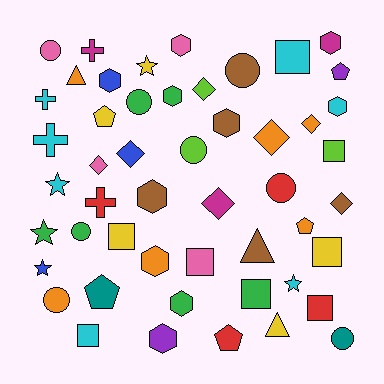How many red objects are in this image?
There are 4 red objects.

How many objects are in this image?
There are 50 objects.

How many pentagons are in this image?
There are 5 pentagons.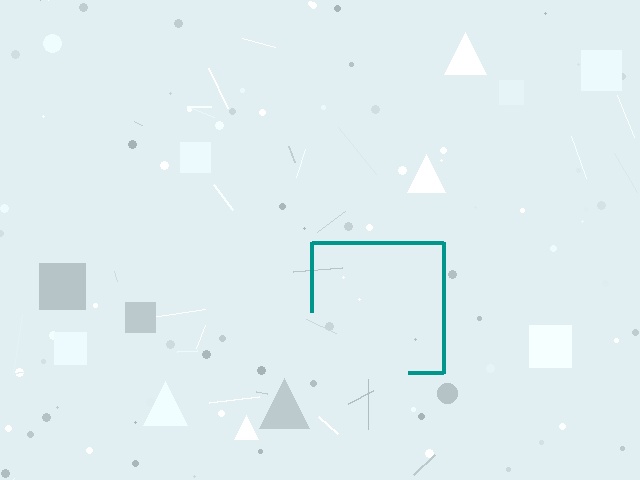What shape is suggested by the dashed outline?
The dashed outline suggests a square.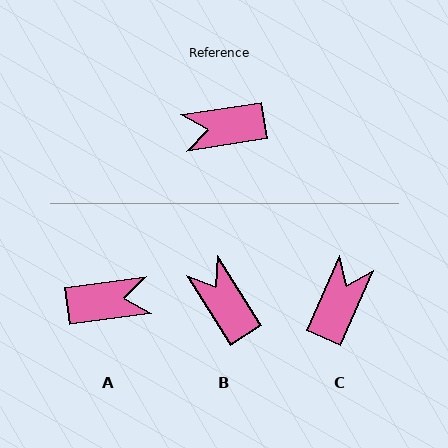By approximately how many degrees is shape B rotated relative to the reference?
Approximately 67 degrees clockwise.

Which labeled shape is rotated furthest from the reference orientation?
A, about 179 degrees away.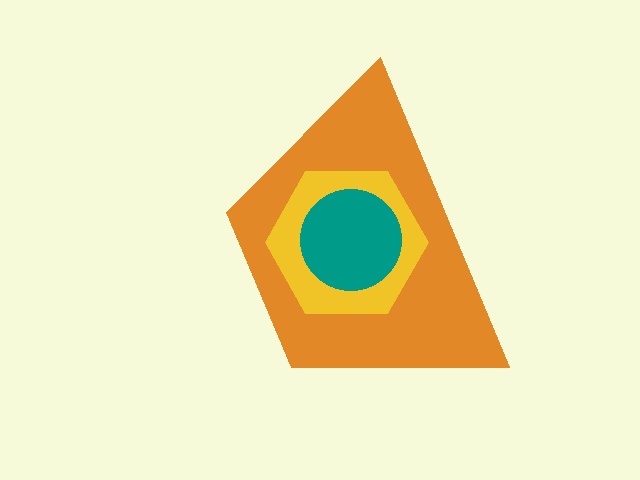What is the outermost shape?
The orange trapezoid.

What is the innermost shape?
The teal circle.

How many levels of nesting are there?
3.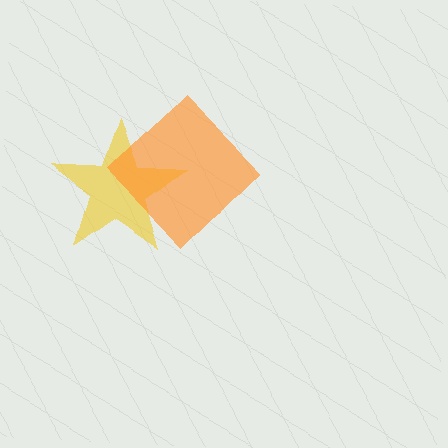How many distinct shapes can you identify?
There are 2 distinct shapes: a yellow star, an orange diamond.